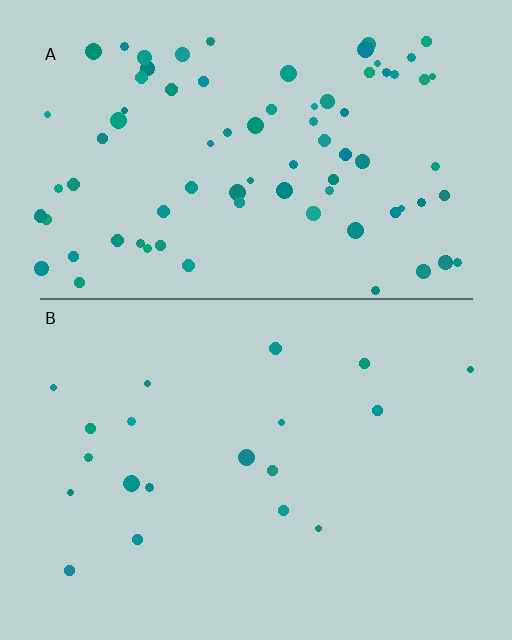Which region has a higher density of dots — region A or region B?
A (the top).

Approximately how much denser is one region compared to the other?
Approximately 4.2× — region A over region B.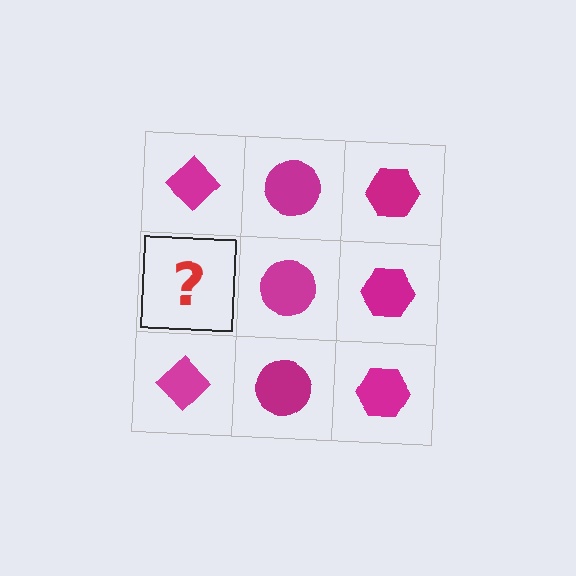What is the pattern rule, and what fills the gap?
The rule is that each column has a consistent shape. The gap should be filled with a magenta diamond.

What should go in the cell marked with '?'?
The missing cell should contain a magenta diamond.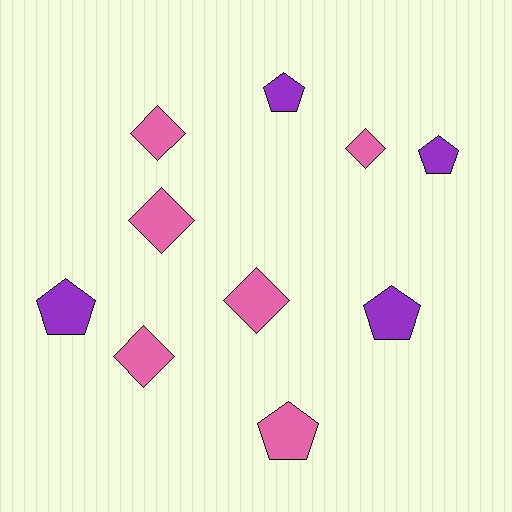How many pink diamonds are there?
There are 5 pink diamonds.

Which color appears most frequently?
Pink, with 6 objects.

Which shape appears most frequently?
Pentagon, with 5 objects.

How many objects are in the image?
There are 10 objects.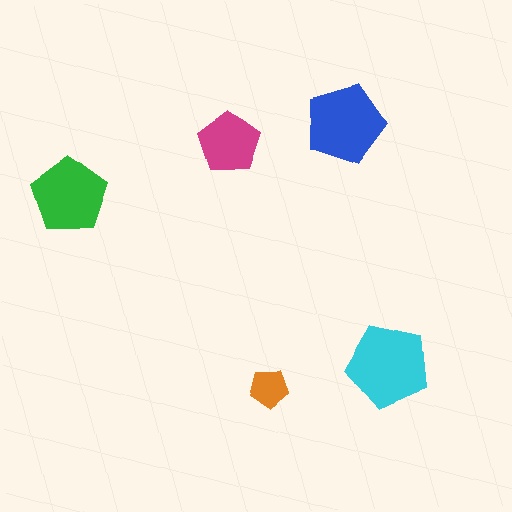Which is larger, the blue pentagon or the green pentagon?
The blue one.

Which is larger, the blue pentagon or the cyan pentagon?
The cyan one.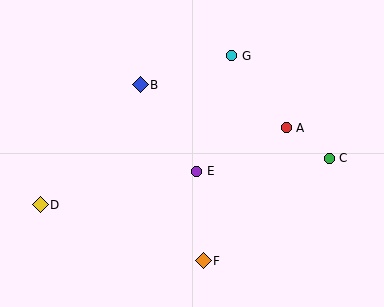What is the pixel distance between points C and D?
The distance between C and D is 293 pixels.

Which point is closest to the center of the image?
Point E at (197, 171) is closest to the center.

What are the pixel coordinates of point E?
Point E is at (197, 171).